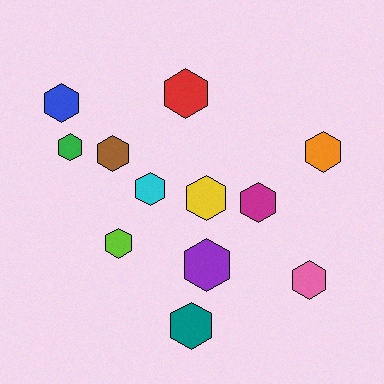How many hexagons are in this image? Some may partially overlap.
There are 12 hexagons.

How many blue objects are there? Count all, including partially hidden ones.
There is 1 blue object.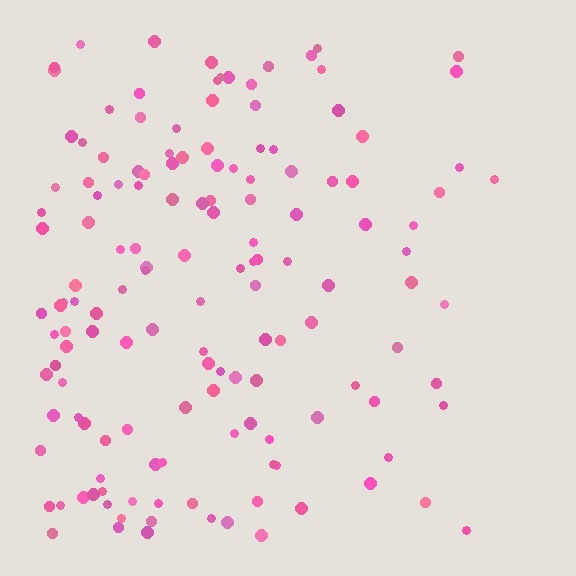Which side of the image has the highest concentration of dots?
The left.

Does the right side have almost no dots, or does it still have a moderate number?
Still a moderate number, just noticeably fewer than the left.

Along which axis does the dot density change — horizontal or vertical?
Horizontal.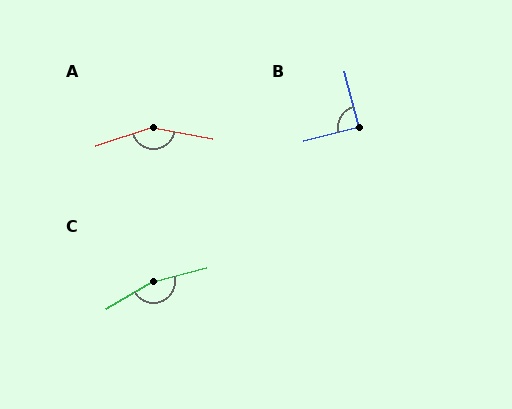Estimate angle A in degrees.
Approximately 151 degrees.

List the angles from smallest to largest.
B (90°), A (151°), C (165°).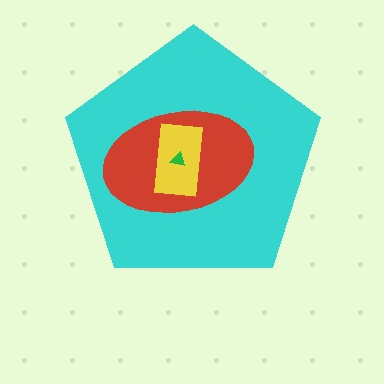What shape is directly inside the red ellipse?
The yellow rectangle.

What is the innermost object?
The green triangle.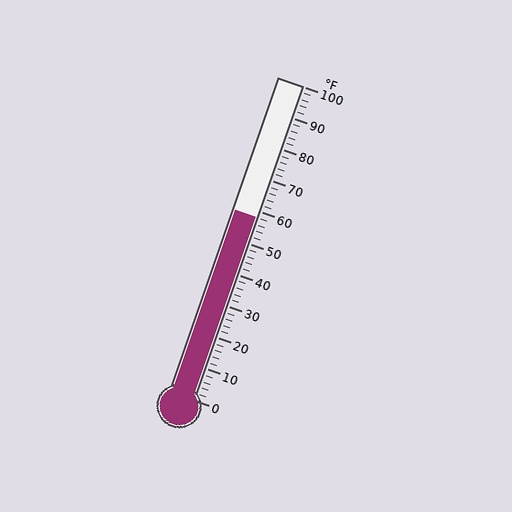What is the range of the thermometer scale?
The thermometer scale ranges from 0°F to 100°F.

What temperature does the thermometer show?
The thermometer shows approximately 58°F.